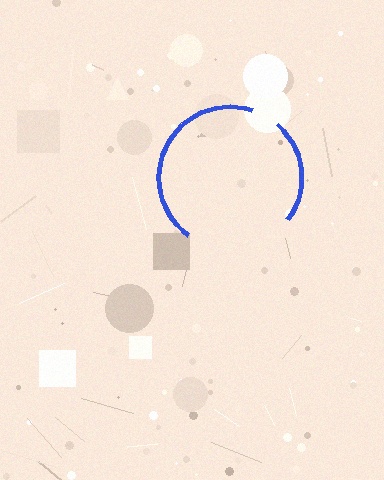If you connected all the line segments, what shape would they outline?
They would outline a circle.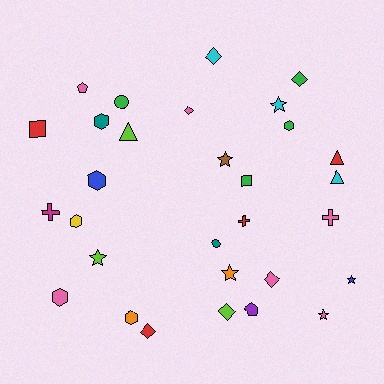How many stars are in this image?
There are 6 stars.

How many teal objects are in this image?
There are 2 teal objects.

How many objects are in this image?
There are 30 objects.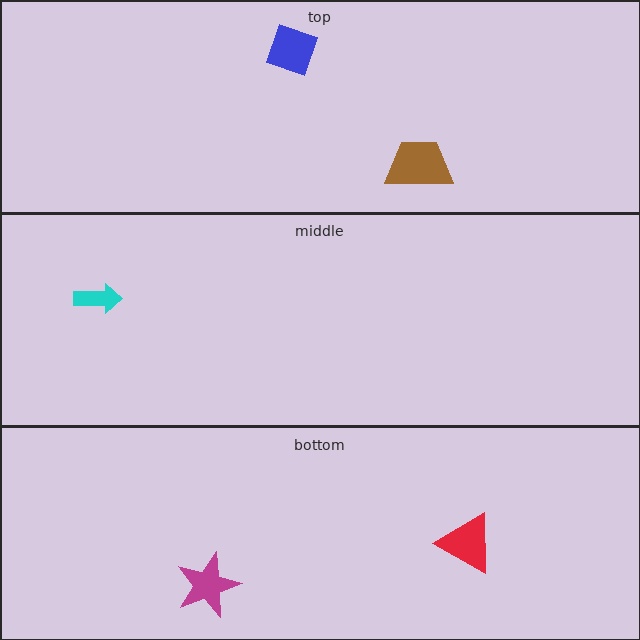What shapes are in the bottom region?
The red triangle, the magenta star.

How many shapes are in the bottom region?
2.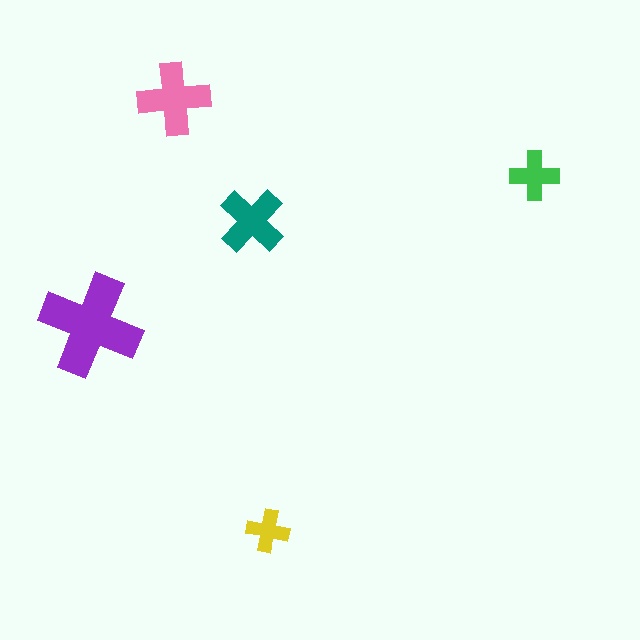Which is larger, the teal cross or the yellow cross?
The teal one.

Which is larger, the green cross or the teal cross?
The teal one.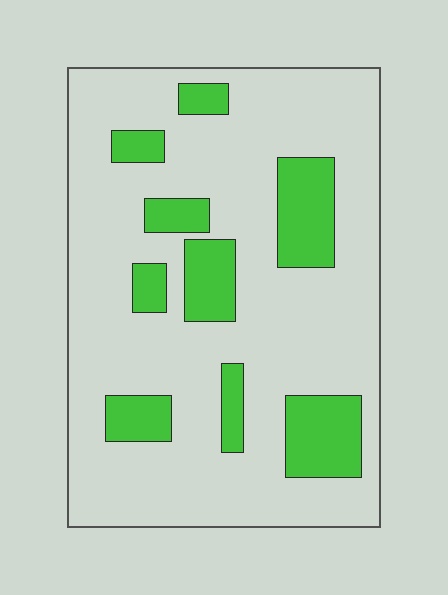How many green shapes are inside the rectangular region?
9.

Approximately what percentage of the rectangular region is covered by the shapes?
Approximately 20%.